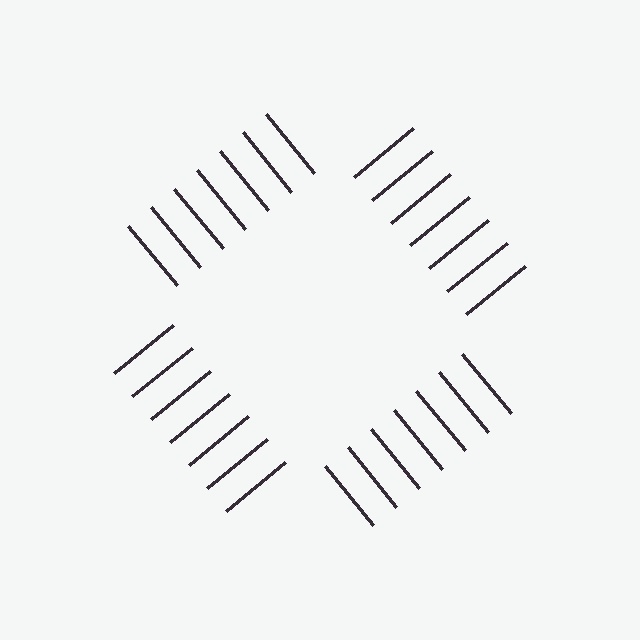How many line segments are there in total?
28 — 7 along each of the 4 edges.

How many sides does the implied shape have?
4 sides — the line-ends trace a square.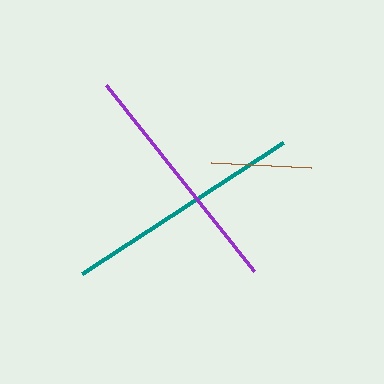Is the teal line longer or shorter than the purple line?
The teal line is longer than the purple line.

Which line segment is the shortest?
The brown line is the shortest at approximately 100 pixels.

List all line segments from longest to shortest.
From longest to shortest: teal, purple, brown.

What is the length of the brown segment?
The brown segment is approximately 100 pixels long.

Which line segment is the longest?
The teal line is the longest at approximately 240 pixels.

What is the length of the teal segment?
The teal segment is approximately 240 pixels long.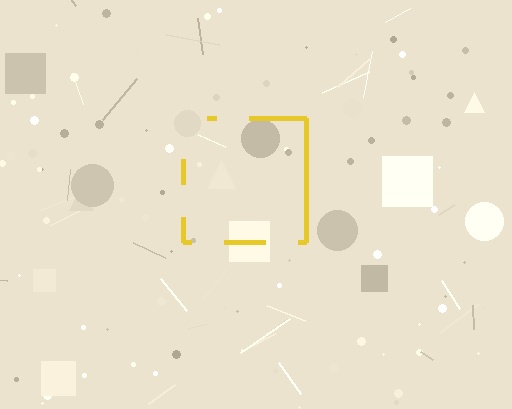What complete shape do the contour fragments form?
The contour fragments form a square.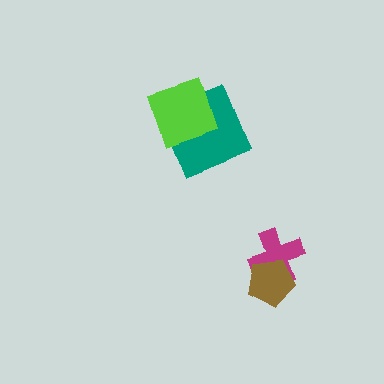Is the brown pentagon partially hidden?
No, no other shape covers it.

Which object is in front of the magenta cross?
The brown pentagon is in front of the magenta cross.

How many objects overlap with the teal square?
1 object overlaps with the teal square.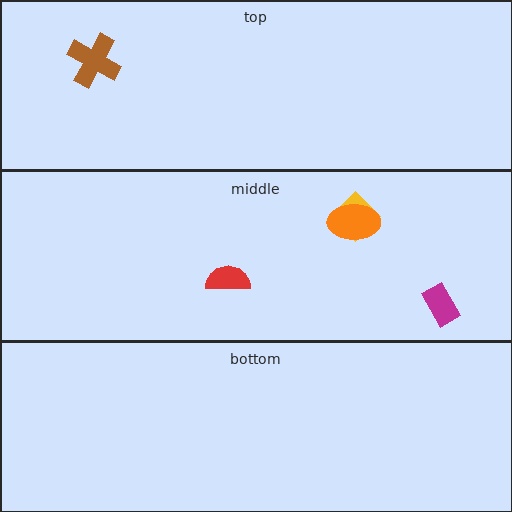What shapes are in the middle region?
The red semicircle, the yellow diamond, the magenta rectangle, the orange ellipse.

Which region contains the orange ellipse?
The middle region.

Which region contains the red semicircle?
The middle region.